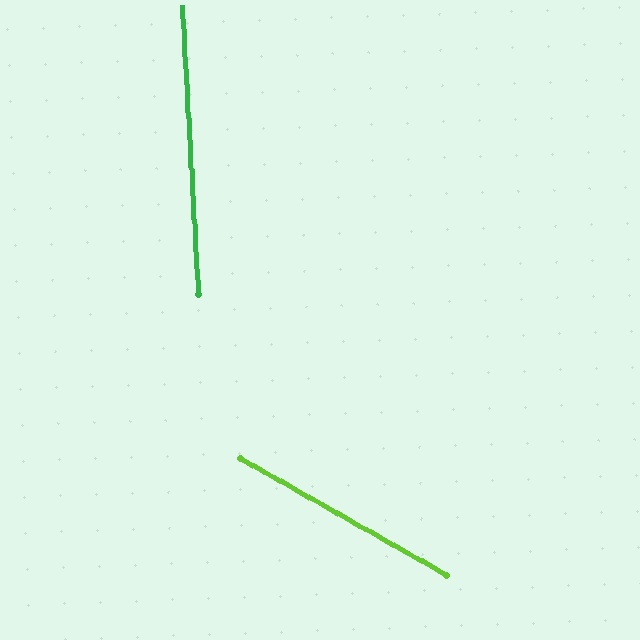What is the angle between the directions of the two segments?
Approximately 57 degrees.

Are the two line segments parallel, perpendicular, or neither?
Neither parallel nor perpendicular — they differ by about 57°.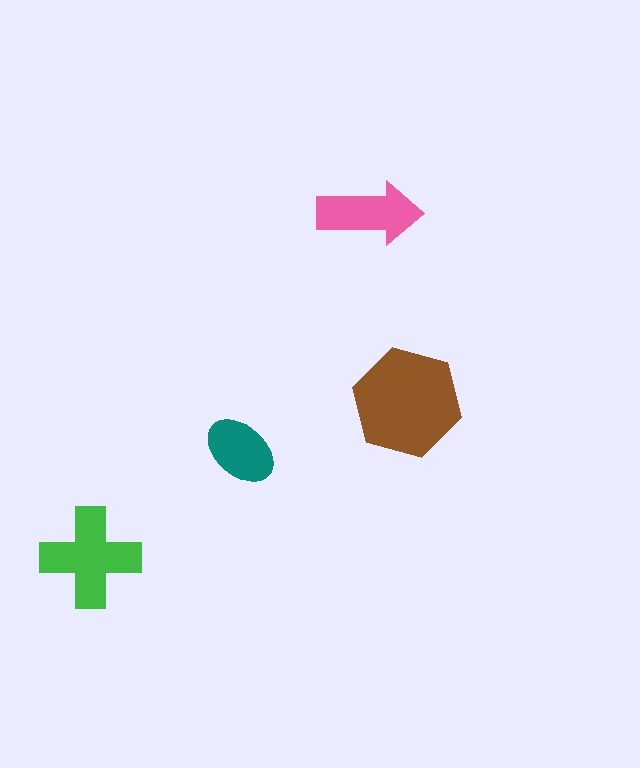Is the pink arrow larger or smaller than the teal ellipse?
Larger.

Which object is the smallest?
The teal ellipse.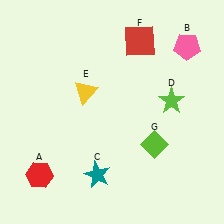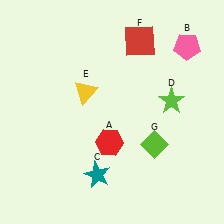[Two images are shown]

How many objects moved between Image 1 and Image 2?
1 object moved between the two images.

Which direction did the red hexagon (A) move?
The red hexagon (A) moved right.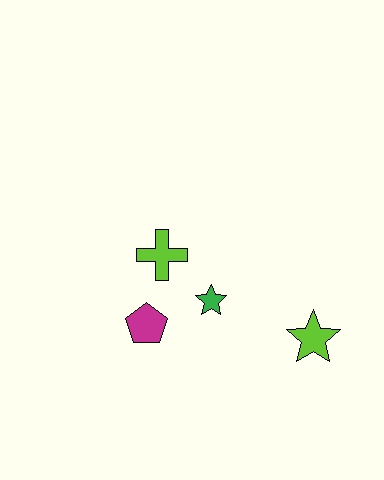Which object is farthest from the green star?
The lime star is farthest from the green star.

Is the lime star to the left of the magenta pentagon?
No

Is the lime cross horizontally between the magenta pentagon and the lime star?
Yes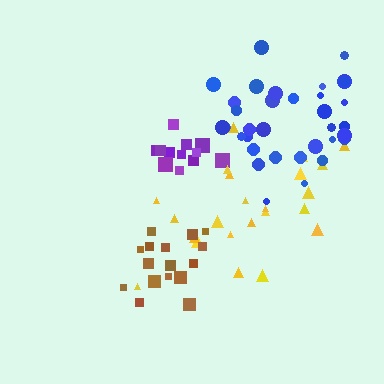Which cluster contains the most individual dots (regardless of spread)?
Blue (35).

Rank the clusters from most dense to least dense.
purple, brown, blue, yellow.